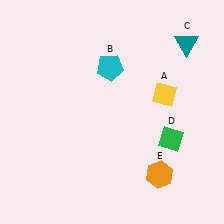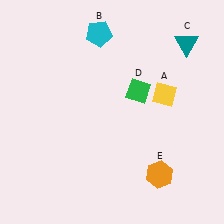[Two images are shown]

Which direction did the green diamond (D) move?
The green diamond (D) moved up.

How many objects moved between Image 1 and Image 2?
2 objects moved between the two images.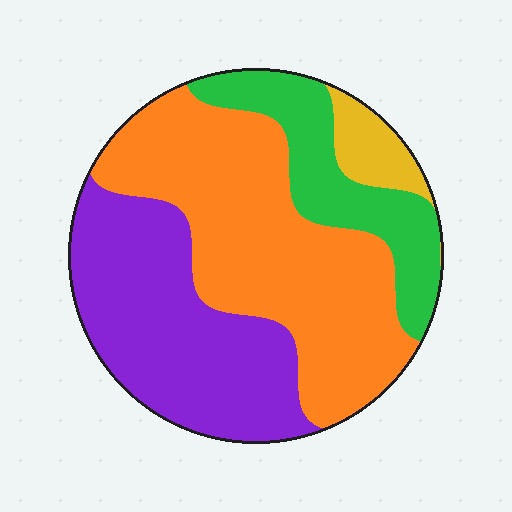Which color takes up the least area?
Yellow, at roughly 5%.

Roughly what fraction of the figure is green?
Green covers 17% of the figure.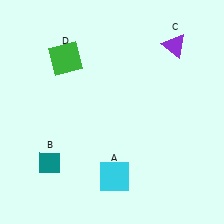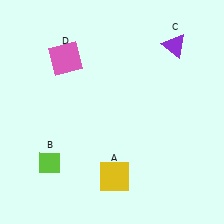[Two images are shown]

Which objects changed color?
A changed from cyan to yellow. B changed from teal to lime. D changed from green to pink.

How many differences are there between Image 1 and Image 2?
There are 3 differences between the two images.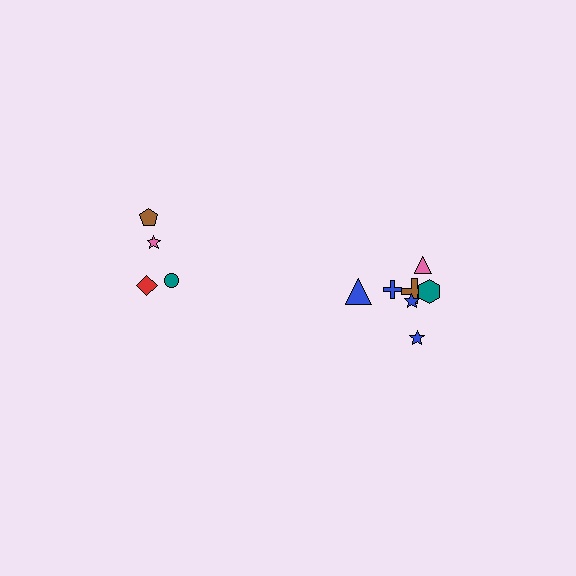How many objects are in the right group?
There are 7 objects.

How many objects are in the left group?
There are 4 objects.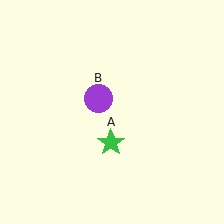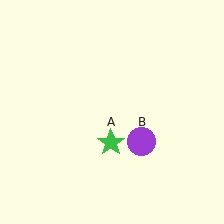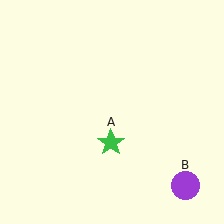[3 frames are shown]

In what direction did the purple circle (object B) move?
The purple circle (object B) moved down and to the right.